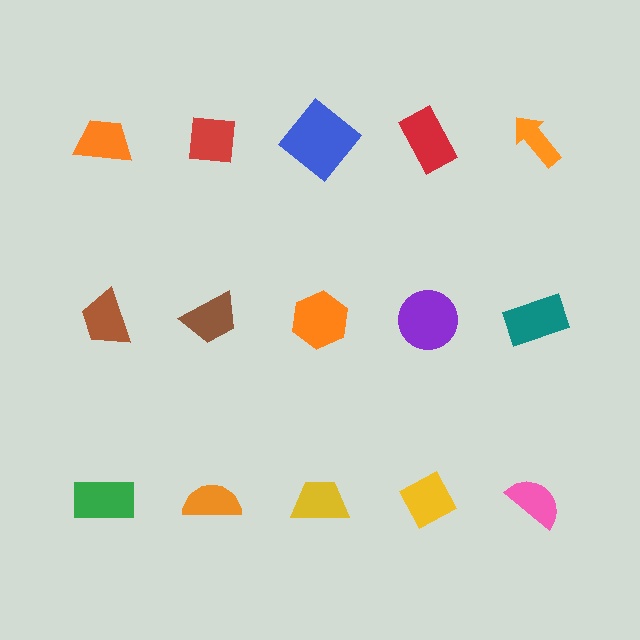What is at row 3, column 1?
A green rectangle.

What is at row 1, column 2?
A red square.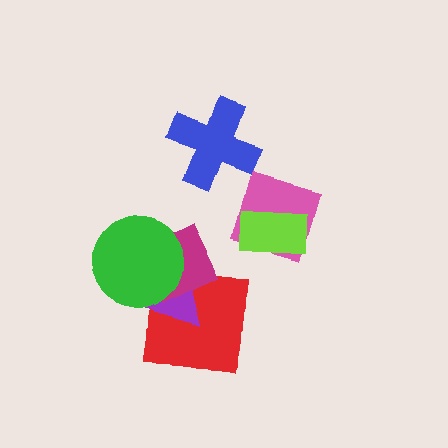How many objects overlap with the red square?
3 objects overlap with the red square.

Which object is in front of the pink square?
The lime rectangle is in front of the pink square.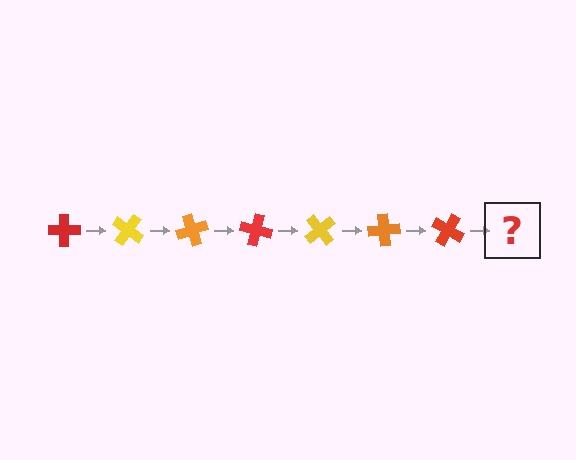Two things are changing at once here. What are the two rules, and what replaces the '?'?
The two rules are that it rotates 35 degrees each step and the color cycles through red, yellow, and orange. The '?' should be a yellow cross, rotated 245 degrees from the start.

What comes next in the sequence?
The next element should be a yellow cross, rotated 245 degrees from the start.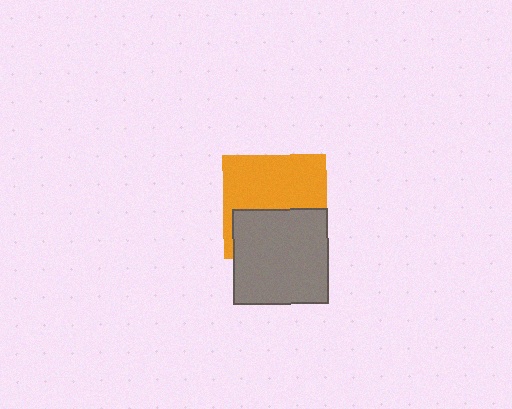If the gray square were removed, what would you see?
You would see the complete orange square.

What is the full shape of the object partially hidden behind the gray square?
The partially hidden object is an orange square.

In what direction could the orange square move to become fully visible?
The orange square could move up. That would shift it out from behind the gray square entirely.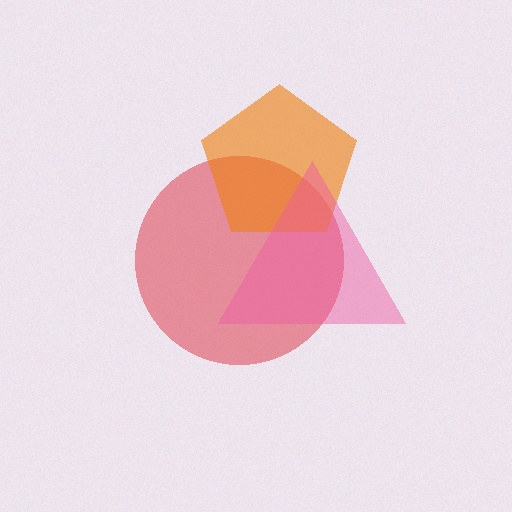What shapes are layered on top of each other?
The layered shapes are: a red circle, an orange pentagon, a pink triangle.